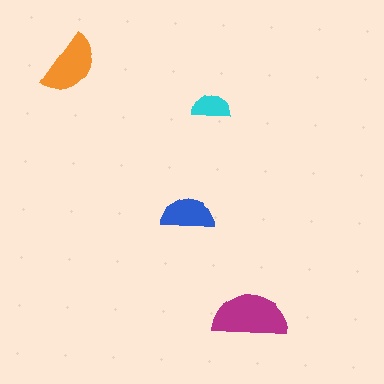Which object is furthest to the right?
The magenta semicircle is rightmost.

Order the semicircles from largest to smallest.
the magenta one, the orange one, the blue one, the cyan one.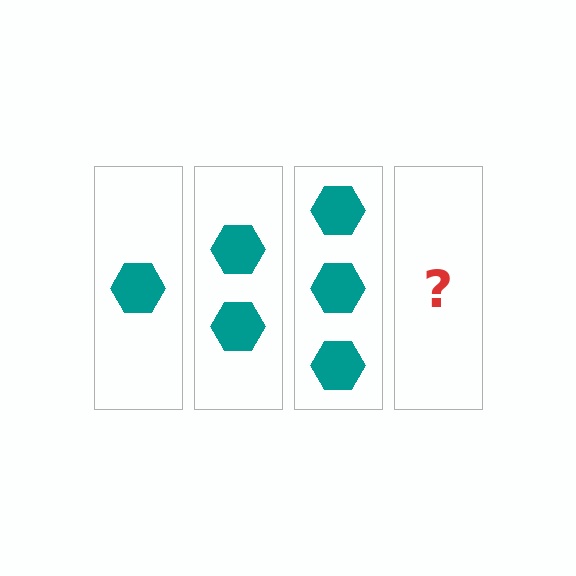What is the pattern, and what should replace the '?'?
The pattern is that each step adds one more hexagon. The '?' should be 4 hexagons.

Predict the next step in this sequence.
The next step is 4 hexagons.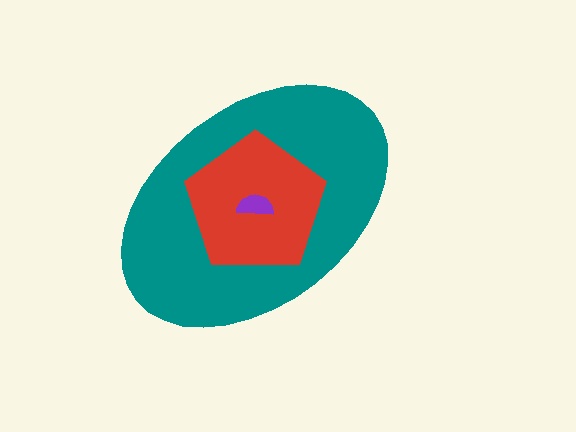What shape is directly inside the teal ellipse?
The red pentagon.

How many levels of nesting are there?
3.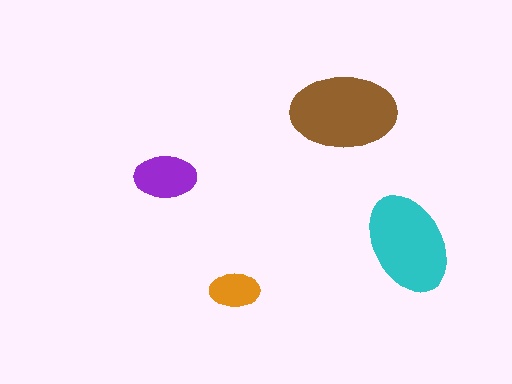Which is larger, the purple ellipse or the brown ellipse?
The brown one.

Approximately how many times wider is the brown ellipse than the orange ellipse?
About 2 times wider.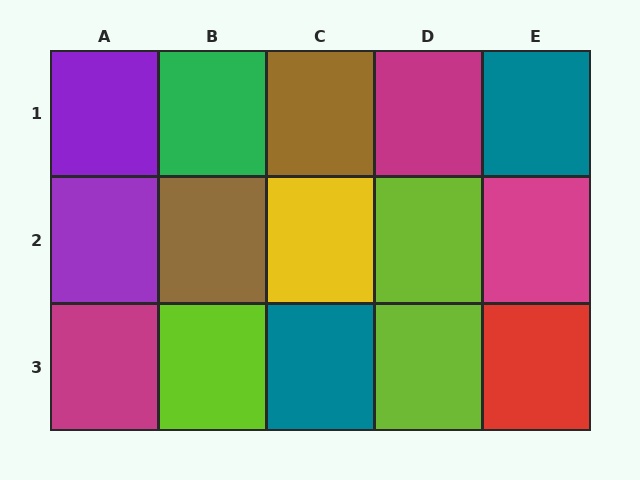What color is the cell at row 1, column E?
Teal.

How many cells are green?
1 cell is green.